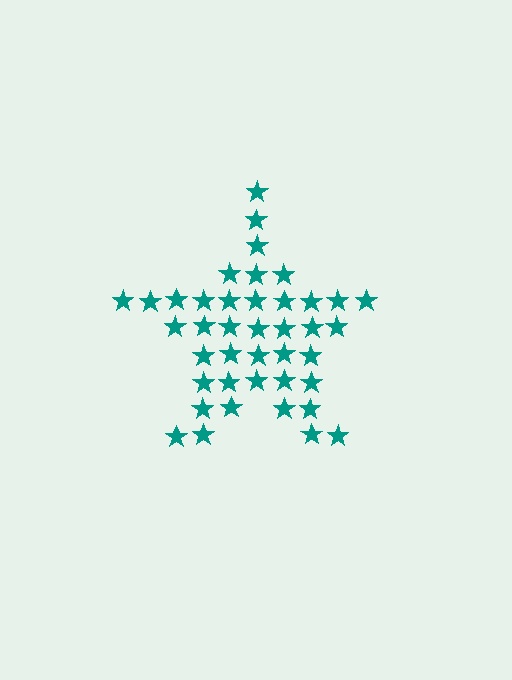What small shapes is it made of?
It is made of small stars.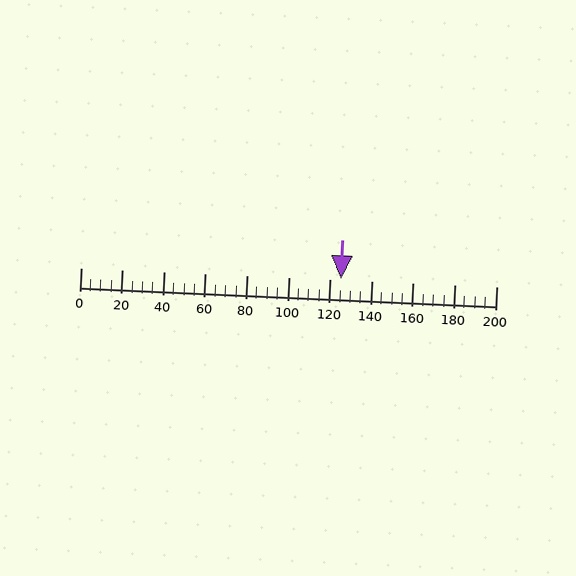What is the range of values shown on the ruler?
The ruler shows values from 0 to 200.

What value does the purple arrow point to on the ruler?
The purple arrow points to approximately 125.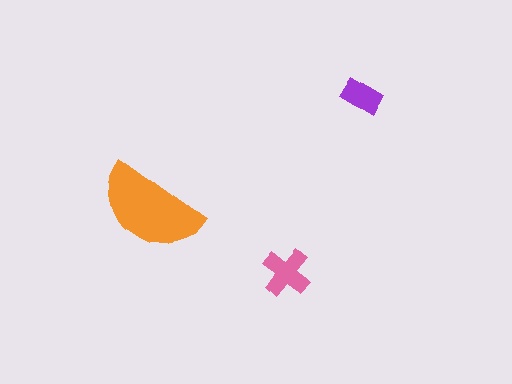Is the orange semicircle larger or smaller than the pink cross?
Larger.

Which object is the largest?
The orange semicircle.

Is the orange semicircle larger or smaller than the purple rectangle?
Larger.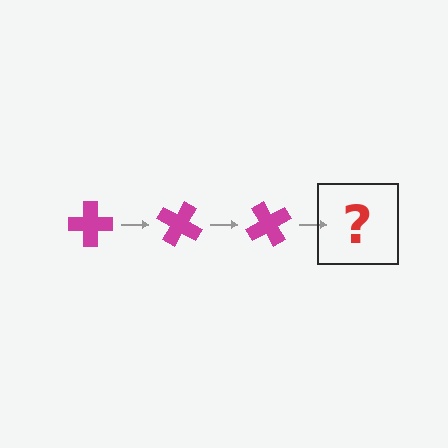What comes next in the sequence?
The next element should be a magenta cross rotated 90 degrees.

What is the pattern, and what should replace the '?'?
The pattern is that the cross rotates 30 degrees each step. The '?' should be a magenta cross rotated 90 degrees.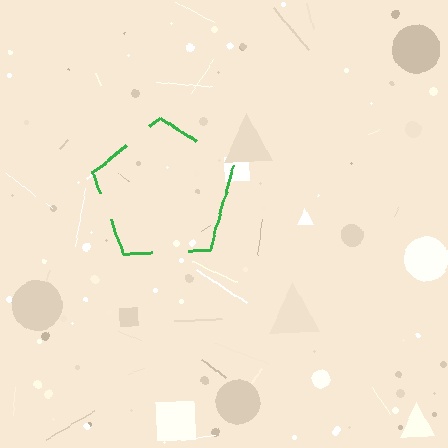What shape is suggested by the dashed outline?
The dashed outline suggests a pentagon.